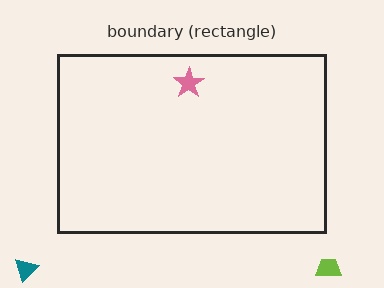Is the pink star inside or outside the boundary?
Inside.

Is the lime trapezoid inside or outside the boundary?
Outside.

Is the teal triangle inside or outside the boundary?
Outside.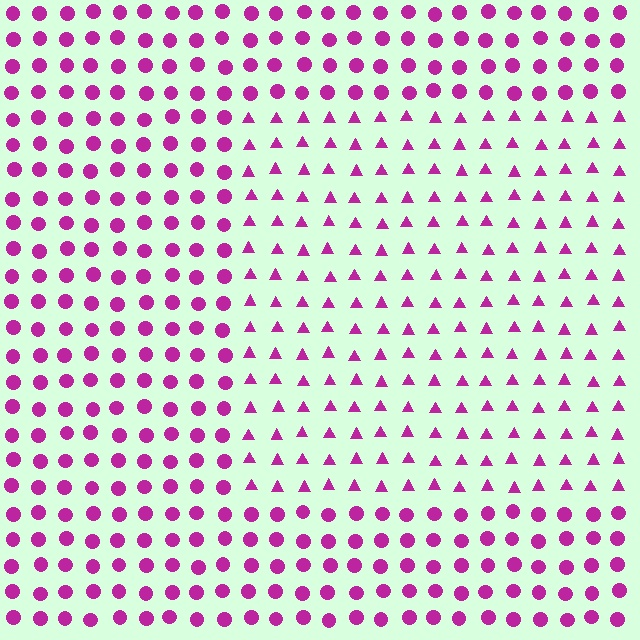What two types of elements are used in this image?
The image uses triangles inside the rectangle region and circles outside it.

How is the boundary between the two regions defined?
The boundary is defined by a change in element shape: triangles inside vs. circles outside. All elements share the same color and spacing.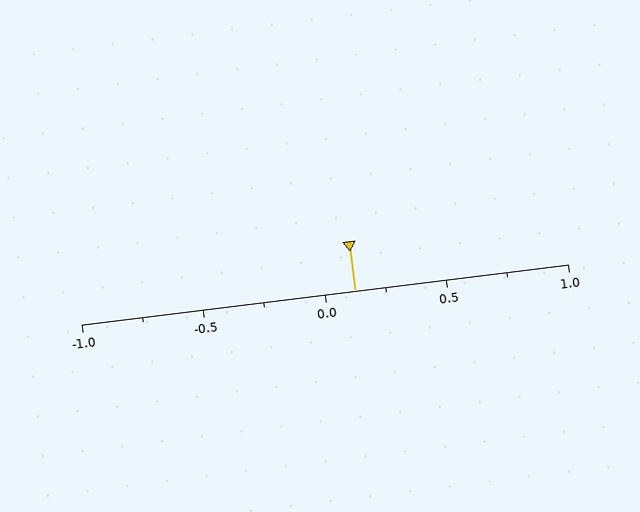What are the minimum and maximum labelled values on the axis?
The axis runs from -1.0 to 1.0.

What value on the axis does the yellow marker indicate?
The marker indicates approximately 0.12.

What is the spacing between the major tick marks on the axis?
The major ticks are spaced 0.5 apart.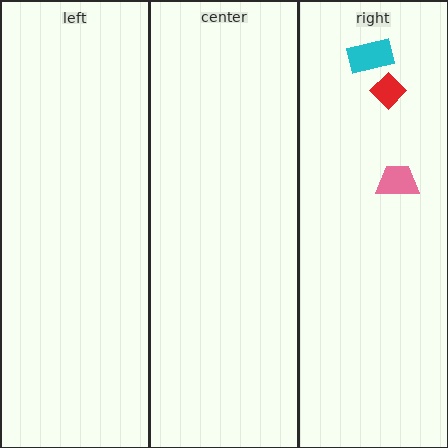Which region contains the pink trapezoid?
The right region.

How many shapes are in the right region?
3.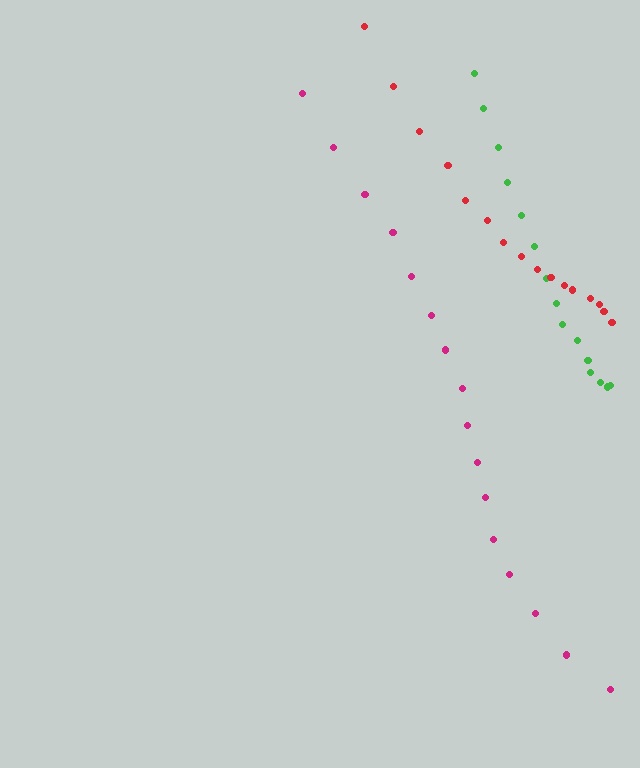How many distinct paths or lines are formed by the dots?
There are 3 distinct paths.